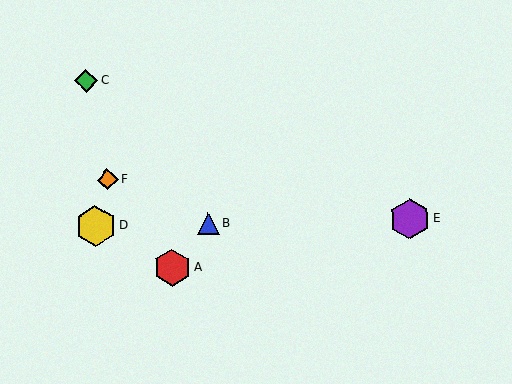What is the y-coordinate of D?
Object D is at y≈226.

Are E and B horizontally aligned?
Yes, both are at y≈219.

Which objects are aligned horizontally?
Objects B, D, E are aligned horizontally.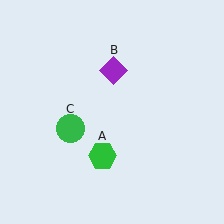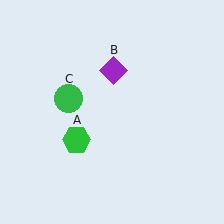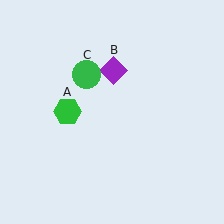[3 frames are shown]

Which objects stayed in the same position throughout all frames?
Purple diamond (object B) remained stationary.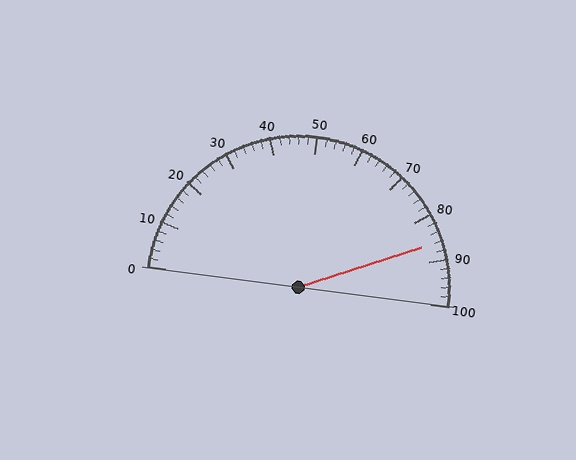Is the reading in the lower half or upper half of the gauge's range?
The reading is in the upper half of the range (0 to 100).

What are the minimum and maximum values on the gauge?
The gauge ranges from 0 to 100.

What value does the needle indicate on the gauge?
The needle indicates approximately 86.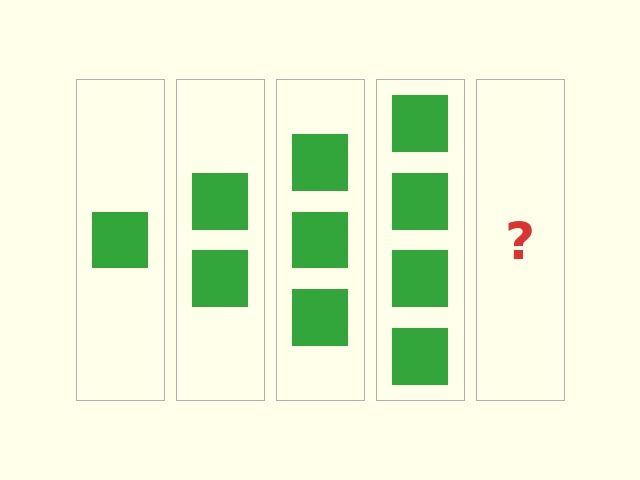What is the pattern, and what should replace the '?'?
The pattern is that each step adds one more square. The '?' should be 5 squares.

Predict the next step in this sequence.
The next step is 5 squares.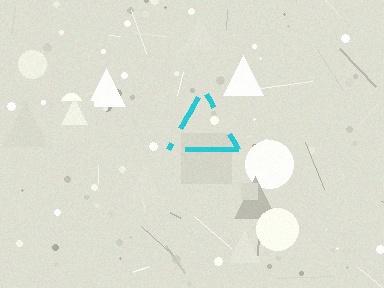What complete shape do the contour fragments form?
The contour fragments form a triangle.